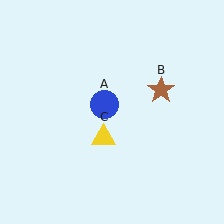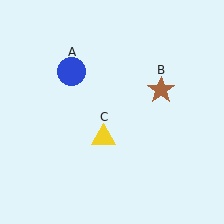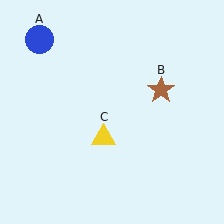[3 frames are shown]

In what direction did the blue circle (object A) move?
The blue circle (object A) moved up and to the left.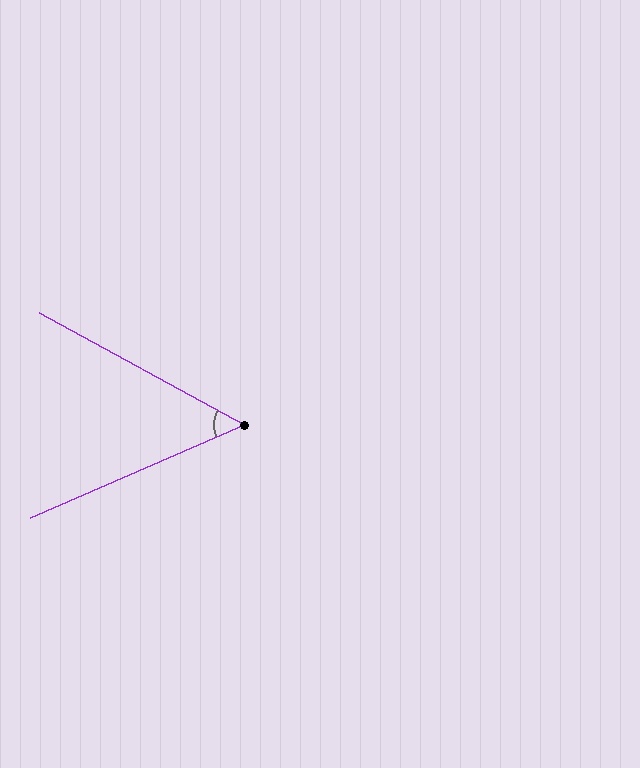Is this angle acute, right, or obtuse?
It is acute.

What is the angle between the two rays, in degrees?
Approximately 52 degrees.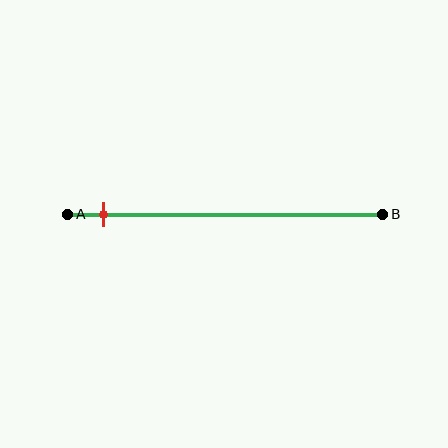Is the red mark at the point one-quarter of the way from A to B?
No, the mark is at about 10% from A, not at the 25% one-quarter point.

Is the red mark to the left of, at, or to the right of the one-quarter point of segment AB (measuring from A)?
The red mark is to the left of the one-quarter point of segment AB.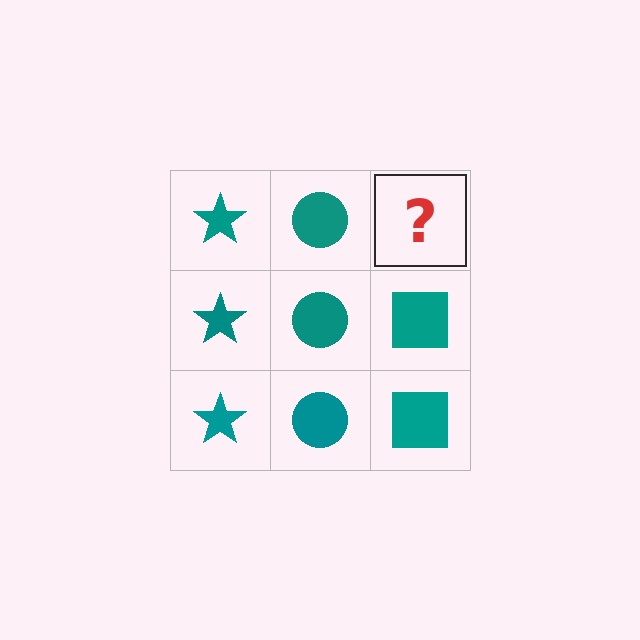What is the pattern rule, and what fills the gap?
The rule is that each column has a consistent shape. The gap should be filled with a teal square.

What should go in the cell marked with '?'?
The missing cell should contain a teal square.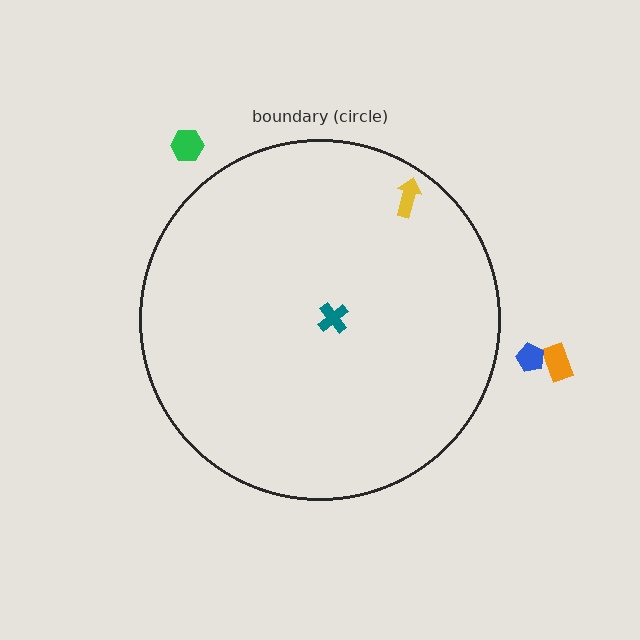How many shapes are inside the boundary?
2 inside, 3 outside.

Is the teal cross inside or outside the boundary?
Inside.